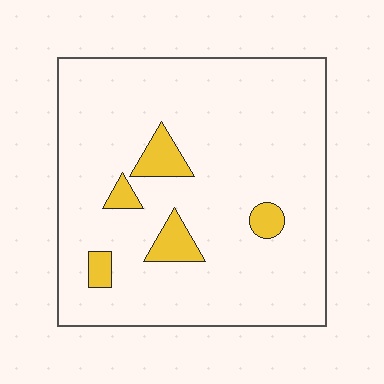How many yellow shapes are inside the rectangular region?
5.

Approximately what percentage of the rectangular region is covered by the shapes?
Approximately 10%.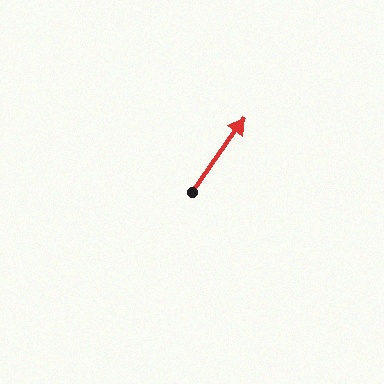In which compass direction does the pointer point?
Northeast.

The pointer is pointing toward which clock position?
Roughly 1 o'clock.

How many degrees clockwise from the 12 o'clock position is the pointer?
Approximately 35 degrees.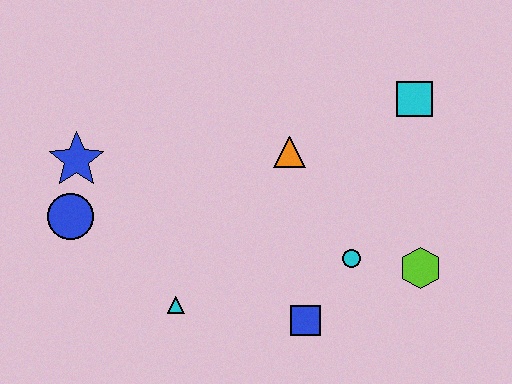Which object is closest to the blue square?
The cyan circle is closest to the blue square.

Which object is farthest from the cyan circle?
The blue star is farthest from the cyan circle.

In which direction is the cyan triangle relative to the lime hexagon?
The cyan triangle is to the left of the lime hexagon.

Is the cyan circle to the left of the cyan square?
Yes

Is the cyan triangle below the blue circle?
Yes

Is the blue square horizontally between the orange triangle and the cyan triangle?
No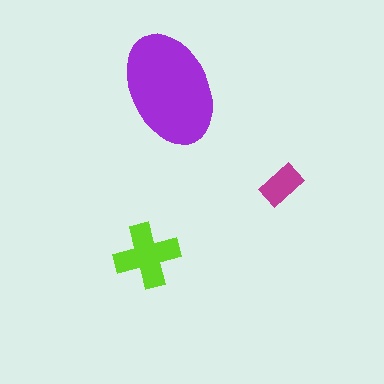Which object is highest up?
The purple ellipse is topmost.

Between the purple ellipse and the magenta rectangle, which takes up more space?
The purple ellipse.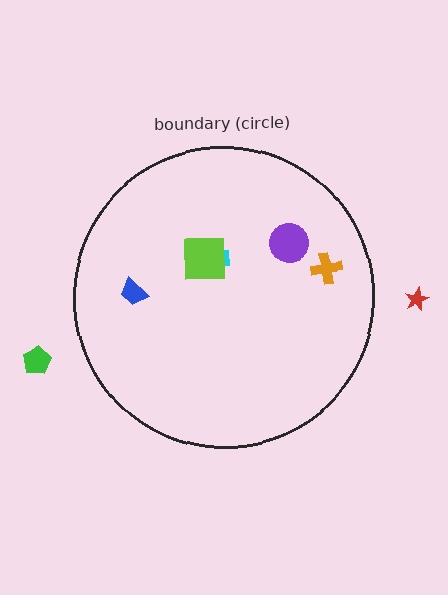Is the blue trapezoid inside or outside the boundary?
Inside.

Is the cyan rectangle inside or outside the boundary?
Inside.